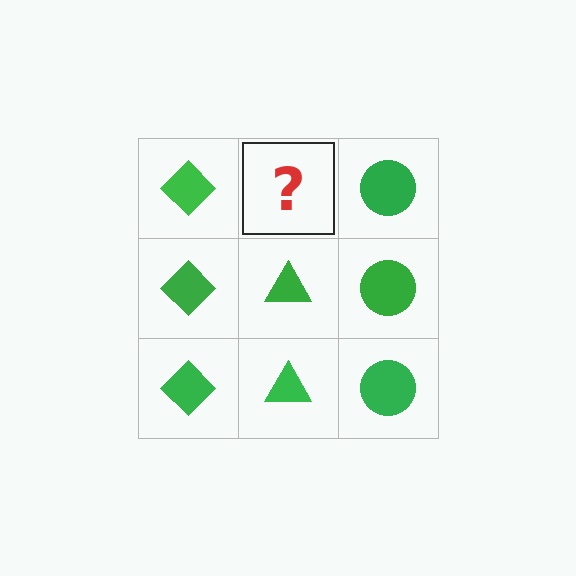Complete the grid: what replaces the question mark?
The question mark should be replaced with a green triangle.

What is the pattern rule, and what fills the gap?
The rule is that each column has a consistent shape. The gap should be filled with a green triangle.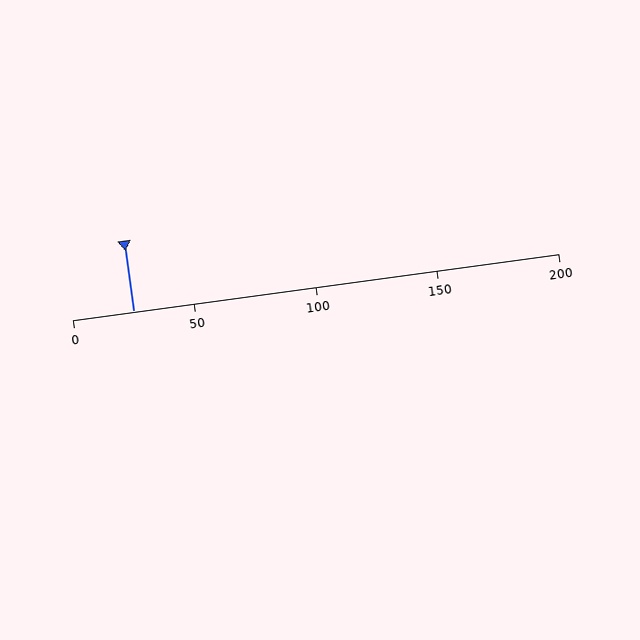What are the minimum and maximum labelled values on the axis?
The axis runs from 0 to 200.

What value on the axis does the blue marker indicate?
The marker indicates approximately 25.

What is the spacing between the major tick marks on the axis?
The major ticks are spaced 50 apart.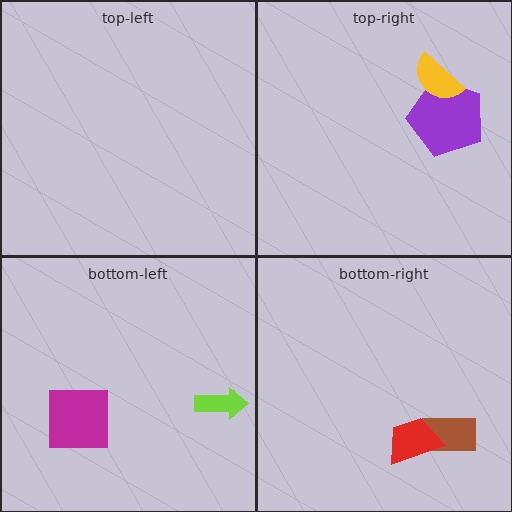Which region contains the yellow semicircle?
The top-right region.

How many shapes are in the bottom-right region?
2.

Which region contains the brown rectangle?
The bottom-right region.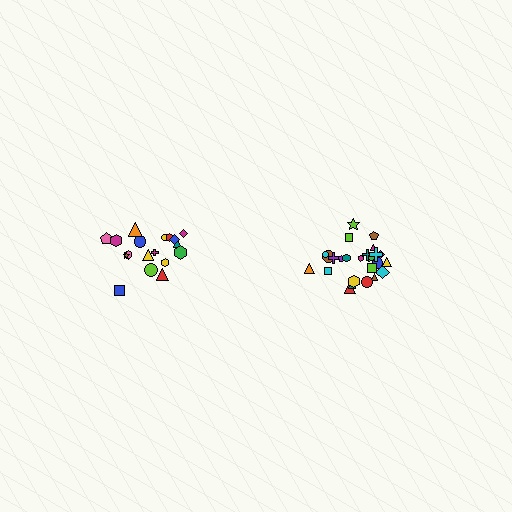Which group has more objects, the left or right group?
The right group.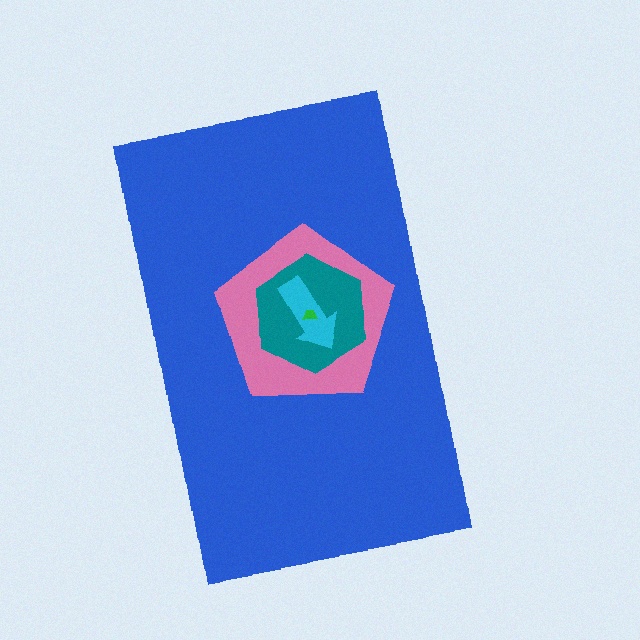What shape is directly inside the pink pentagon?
The teal hexagon.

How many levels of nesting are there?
5.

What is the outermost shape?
The blue rectangle.